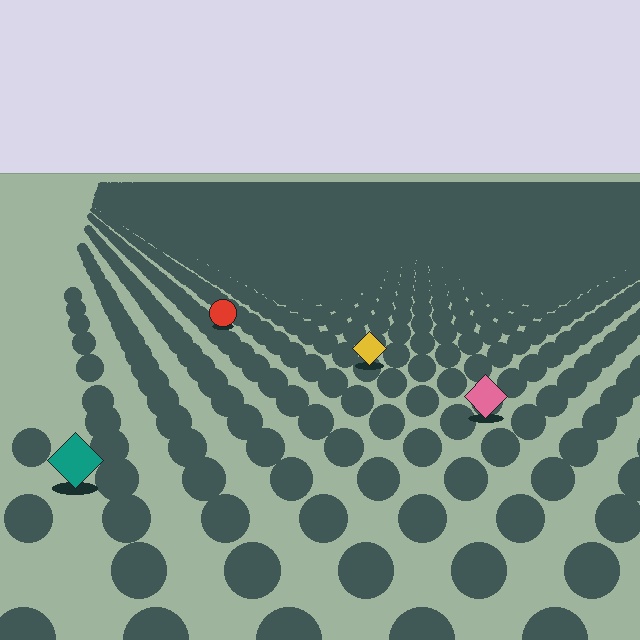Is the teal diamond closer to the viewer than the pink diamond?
Yes. The teal diamond is closer — you can tell from the texture gradient: the ground texture is coarser near it.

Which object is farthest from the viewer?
The red circle is farthest from the viewer. It appears smaller and the ground texture around it is denser.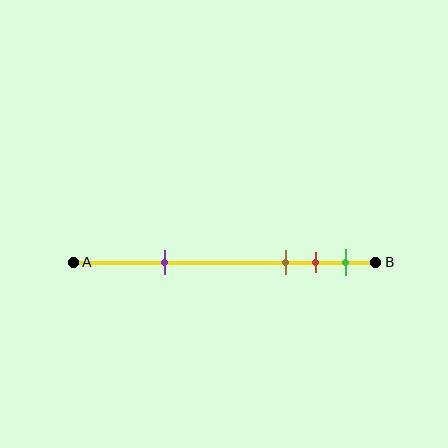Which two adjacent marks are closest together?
The red and green marks are the closest adjacent pair.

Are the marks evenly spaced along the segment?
No, the marks are not evenly spaced.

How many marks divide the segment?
There are 4 marks dividing the segment.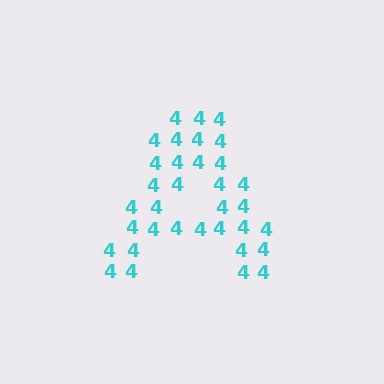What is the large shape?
The large shape is the letter A.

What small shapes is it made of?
It is made of small digit 4's.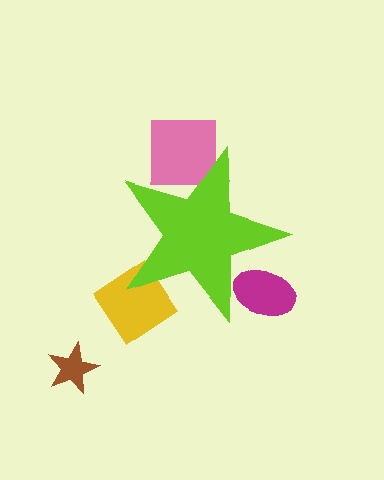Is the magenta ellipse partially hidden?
Yes, the magenta ellipse is partially hidden behind the lime star.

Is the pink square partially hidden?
Yes, the pink square is partially hidden behind the lime star.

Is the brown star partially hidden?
No, the brown star is fully visible.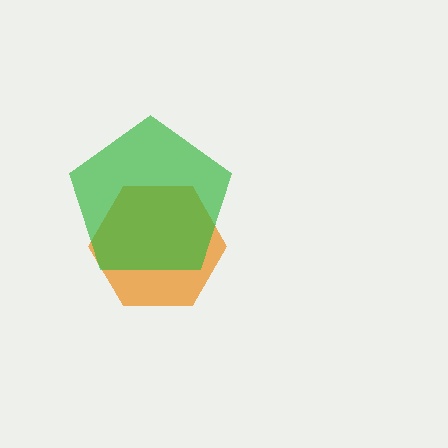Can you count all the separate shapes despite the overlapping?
Yes, there are 2 separate shapes.